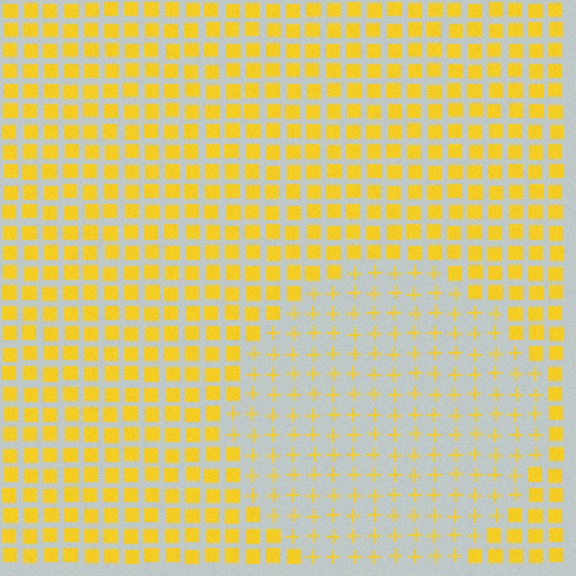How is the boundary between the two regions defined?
The boundary is defined by a change in element shape: plus signs inside vs. squares outside. All elements share the same color and spacing.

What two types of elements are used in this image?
The image uses plus signs inside the circle region and squares outside it.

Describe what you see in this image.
The image is filled with small yellow elements arranged in a uniform grid. A circle-shaped region contains plus signs, while the surrounding area contains squares. The boundary is defined purely by the change in element shape.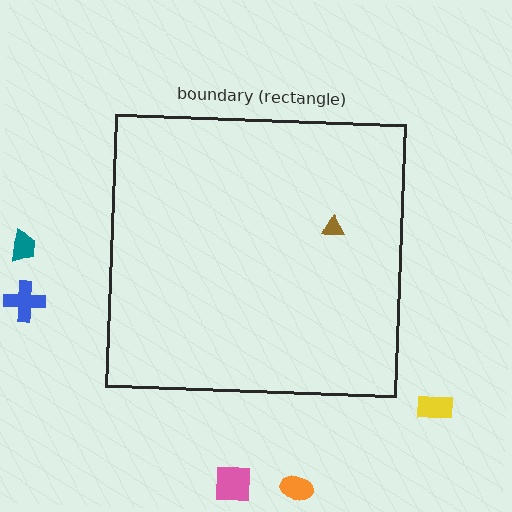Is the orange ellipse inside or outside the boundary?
Outside.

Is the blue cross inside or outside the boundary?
Outside.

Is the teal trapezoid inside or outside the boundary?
Outside.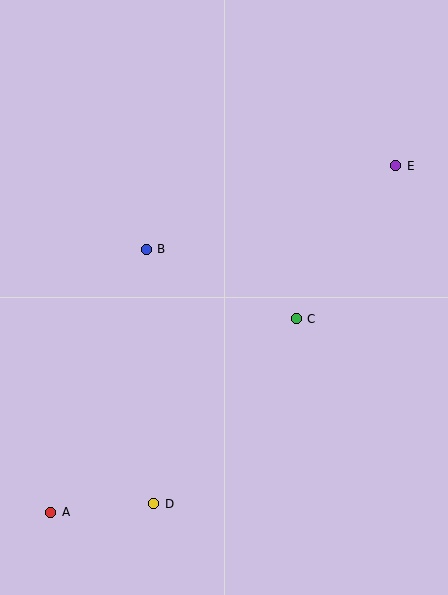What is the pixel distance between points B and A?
The distance between B and A is 280 pixels.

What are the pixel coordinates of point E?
Point E is at (396, 166).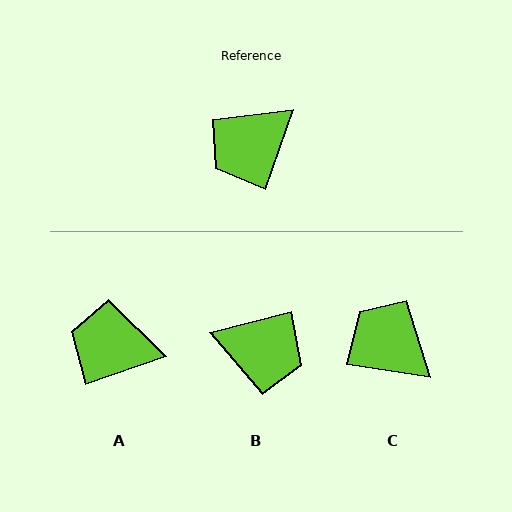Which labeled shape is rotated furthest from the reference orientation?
B, about 124 degrees away.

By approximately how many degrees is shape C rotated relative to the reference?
Approximately 80 degrees clockwise.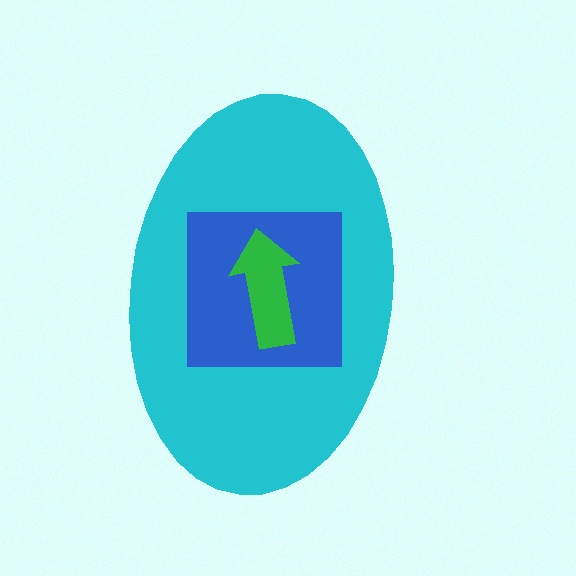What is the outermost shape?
The cyan ellipse.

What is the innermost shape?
The green arrow.